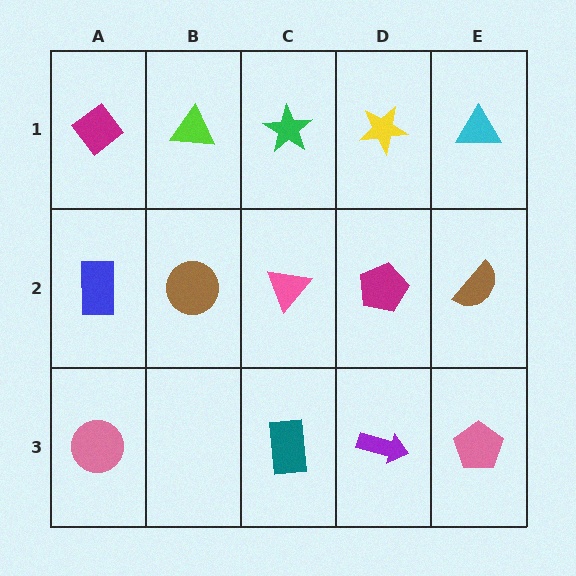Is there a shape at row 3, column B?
No, that cell is empty.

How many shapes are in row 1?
5 shapes.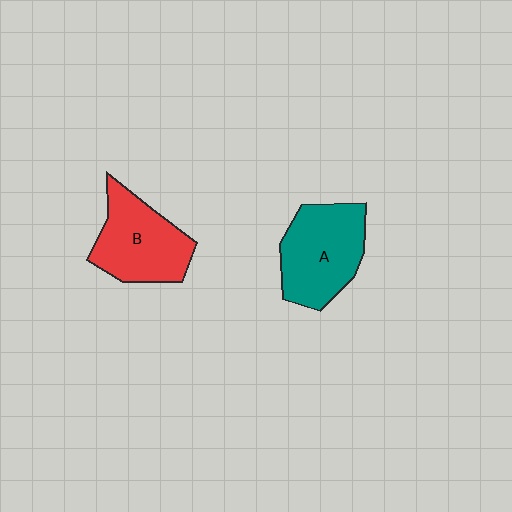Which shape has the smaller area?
Shape B (red).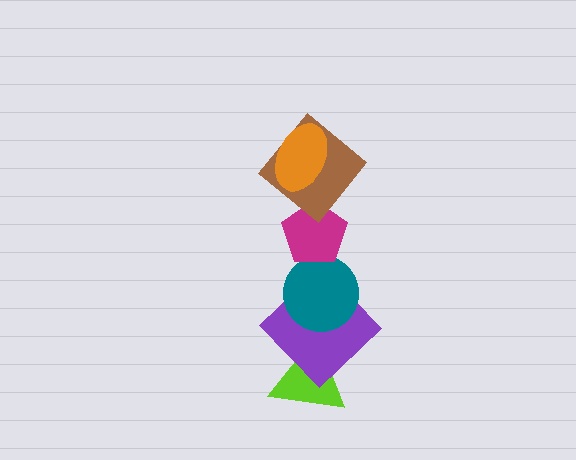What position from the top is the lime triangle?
The lime triangle is 6th from the top.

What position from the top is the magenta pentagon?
The magenta pentagon is 3rd from the top.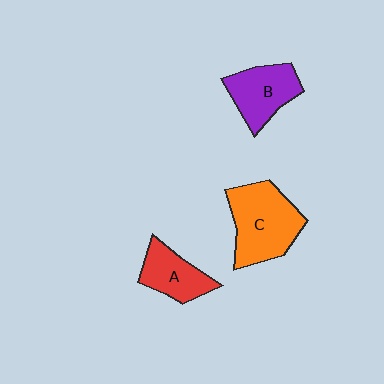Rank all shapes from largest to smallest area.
From largest to smallest: C (orange), B (purple), A (red).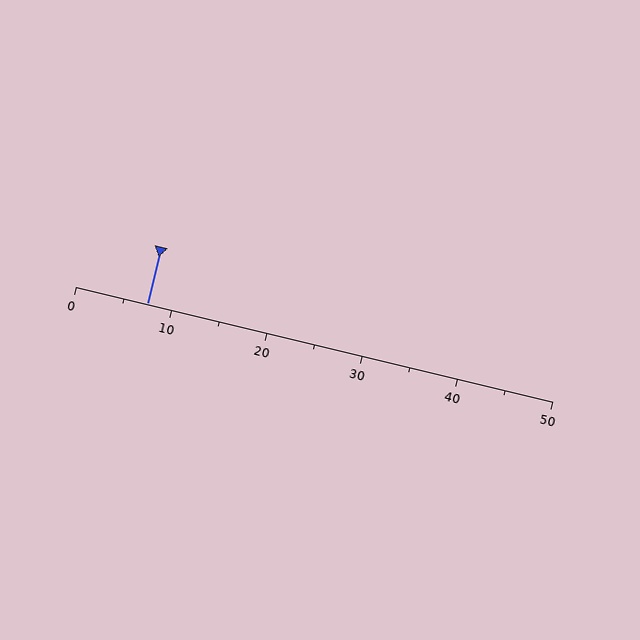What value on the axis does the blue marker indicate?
The marker indicates approximately 7.5.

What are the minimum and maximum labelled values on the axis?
The axis runs from 0 to 50.